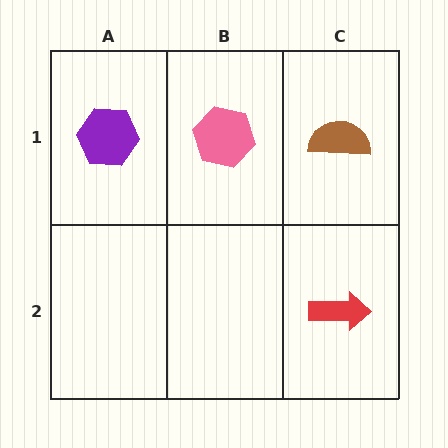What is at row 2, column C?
A red arrow.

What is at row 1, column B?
A pink hexagon.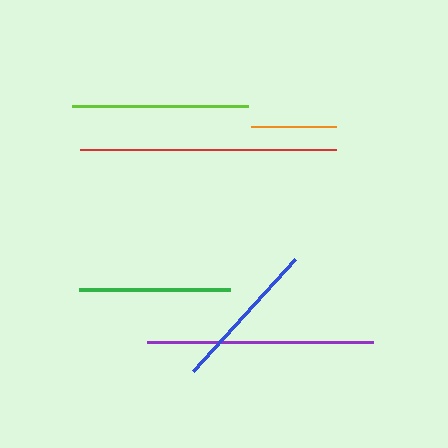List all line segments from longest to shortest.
From longest to shortest: red, purple, lime, blue, green, orange.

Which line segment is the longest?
The red line is the longest at approximately 256 pixels.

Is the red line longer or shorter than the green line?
The red line is longer than the green line.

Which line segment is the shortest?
The orange line is the shortest at approximately 85 pixels.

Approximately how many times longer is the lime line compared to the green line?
The lime line is approximately 1.2 times the length of the green line.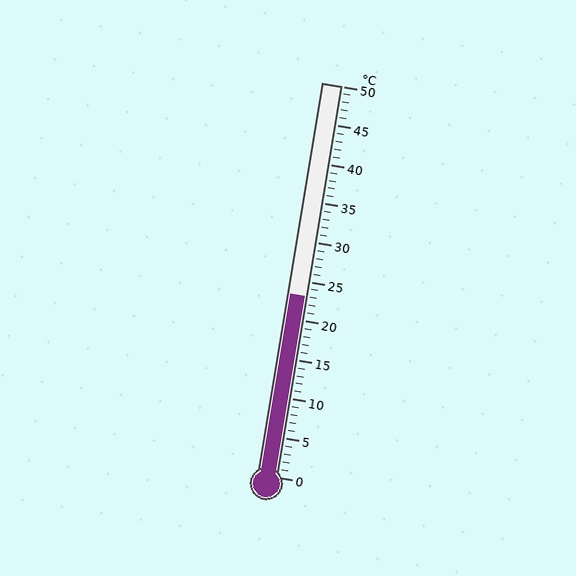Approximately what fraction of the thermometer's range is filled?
The thermometer is filled to approximately 45% of its range.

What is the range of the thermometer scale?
The thermometer scale ranges from 0°C to 50°C.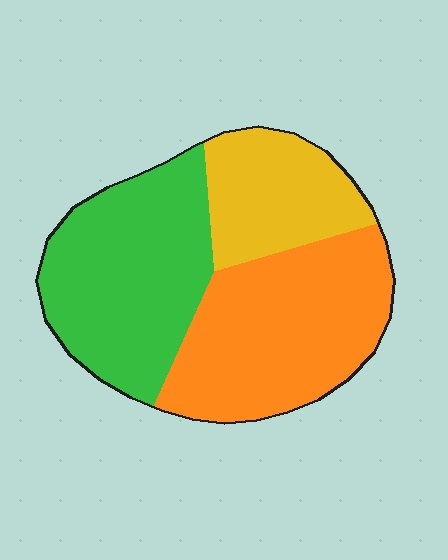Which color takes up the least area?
Yellow, at roughly 20%.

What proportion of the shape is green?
Green takes up about three eighths (3/8) of the shape.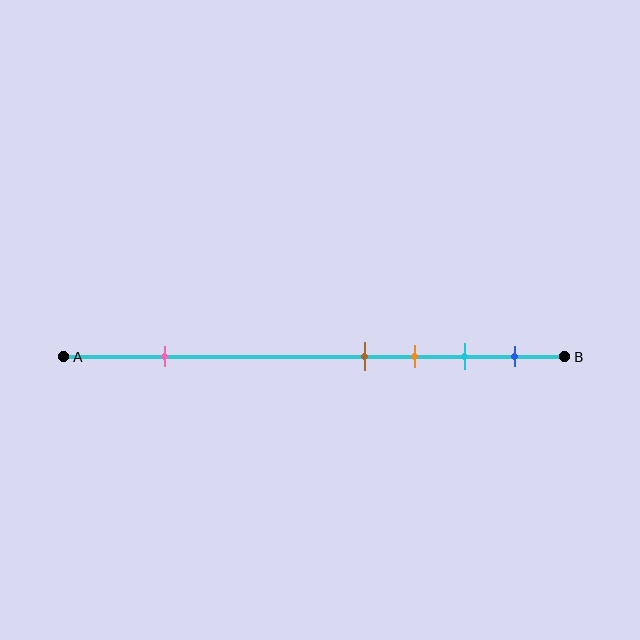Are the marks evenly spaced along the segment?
No, the marks are not evenly spaced.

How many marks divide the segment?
There are 5 marks dividing the segment.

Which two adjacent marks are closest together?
The brown and orange marks are the closest adjacent pair.